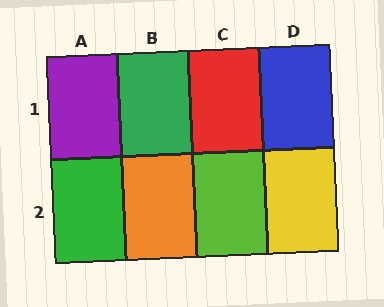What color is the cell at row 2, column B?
Orange.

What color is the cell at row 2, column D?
Yellow.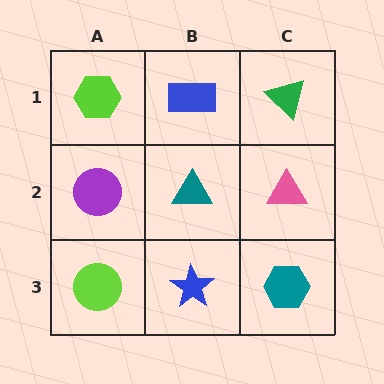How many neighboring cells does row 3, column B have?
3.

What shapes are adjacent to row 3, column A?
A purple circle (row 2, column A), a blue star (row 3, column B).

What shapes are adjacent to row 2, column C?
A green triangle (row 1, column C), a teal hexagon (row 3, column C), a teal triangle (row 2, column B).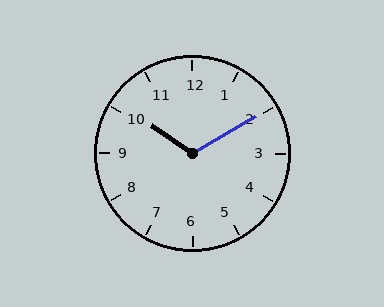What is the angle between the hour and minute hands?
Approximately 115 degrees.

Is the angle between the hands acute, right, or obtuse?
It is obtuse.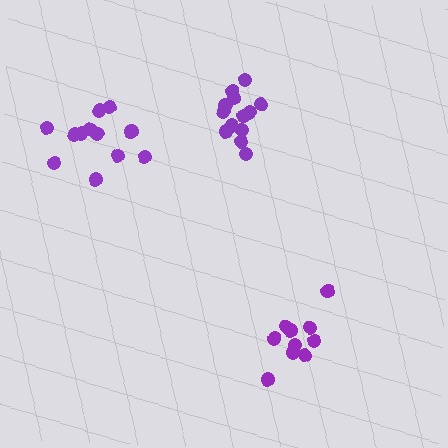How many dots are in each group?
Group 1: 12 dots, Group 2: 10 dots, Group 3: 13 dots (35 total).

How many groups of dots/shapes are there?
There are 3 groups.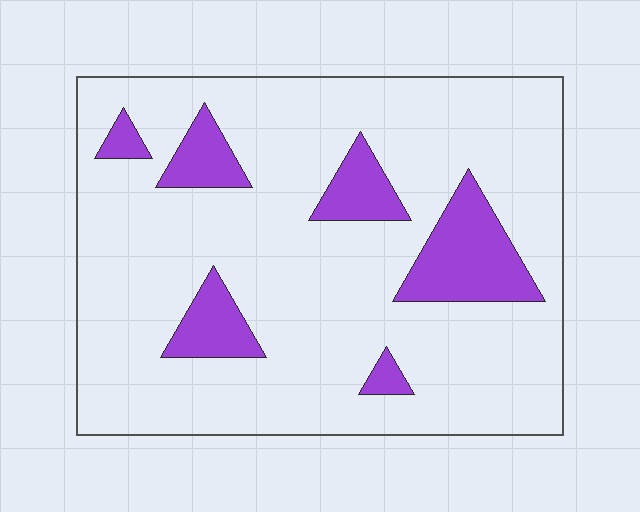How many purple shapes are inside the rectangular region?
6.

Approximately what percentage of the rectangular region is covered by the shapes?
Approximately 15%.